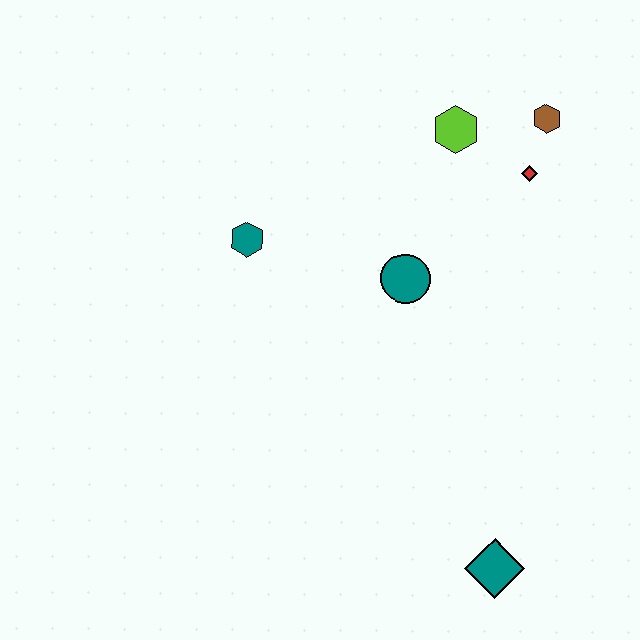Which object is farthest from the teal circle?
The teal diamond is farthest from the teal circle.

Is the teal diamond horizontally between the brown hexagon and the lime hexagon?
Yes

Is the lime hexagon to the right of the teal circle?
Yes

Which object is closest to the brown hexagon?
The red diamond is closest to the brown hexagon.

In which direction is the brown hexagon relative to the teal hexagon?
The brown hexagon is to the right of the teal hexagon.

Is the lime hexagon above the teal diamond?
Yes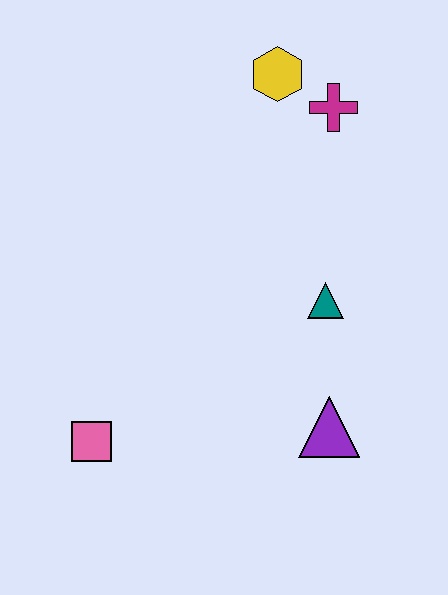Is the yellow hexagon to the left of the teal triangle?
Yes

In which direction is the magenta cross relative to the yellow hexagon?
The magenta cross is to the right of the yellow hexagon.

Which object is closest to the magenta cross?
The yellow hexagon is closest to the magenta cross.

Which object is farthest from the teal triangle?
The pink square is farthest from the teal triangle.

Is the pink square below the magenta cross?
Yes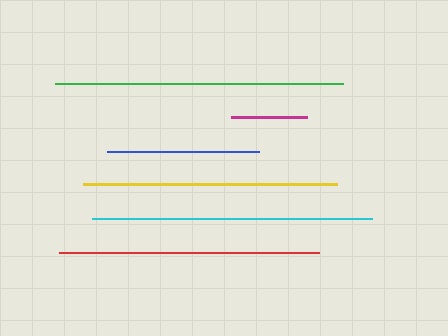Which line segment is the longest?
The green line is the longest at approximately 289 pixels.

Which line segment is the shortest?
The magenta line is the shortest at approximately 76 pixels.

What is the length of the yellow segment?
The yellow segment is approximately 255 pixels long.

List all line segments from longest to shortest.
From longest to shortest: green, cyan, red, yellow, blue, magenta.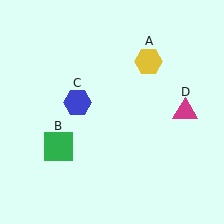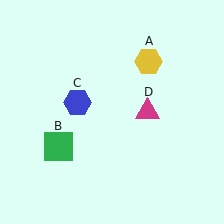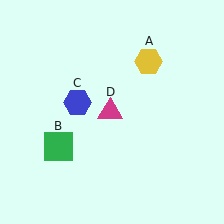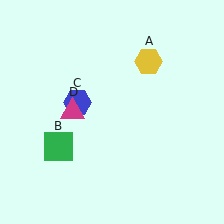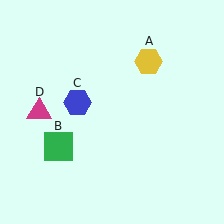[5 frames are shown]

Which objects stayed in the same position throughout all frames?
Yellow hexagon (object A) and green square (object B) and blue hexagon (object C) remained stationary.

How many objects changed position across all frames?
1 object changed position: magenta triangle (object D).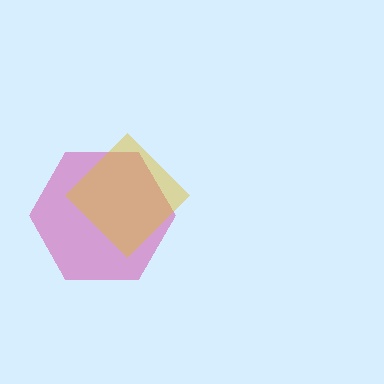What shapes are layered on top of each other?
The layered shapes are: a magenta hexagon, a yellow diamond.